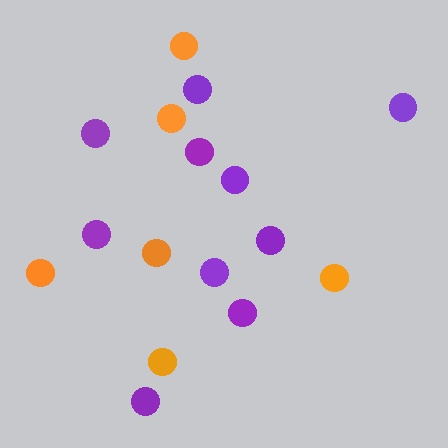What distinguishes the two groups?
There are 2 groups: one group of purple circles (10) and one group of orange circles (6).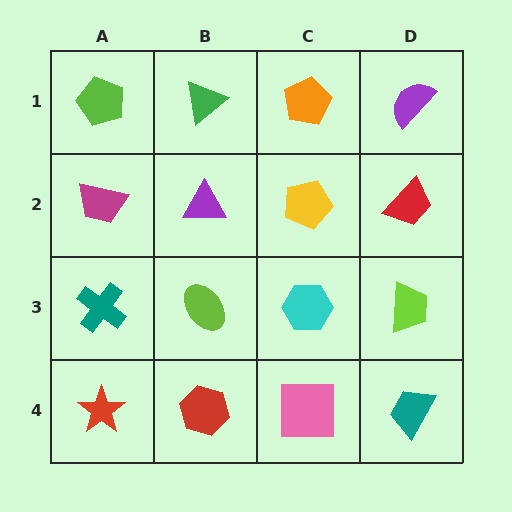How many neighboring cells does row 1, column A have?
2.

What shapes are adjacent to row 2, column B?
A green triangle (row 1, column B), a lime ellipse (row 3, column B), a magenta trapezoid (row 2, column A), a yellow pentagon (row 2, column C).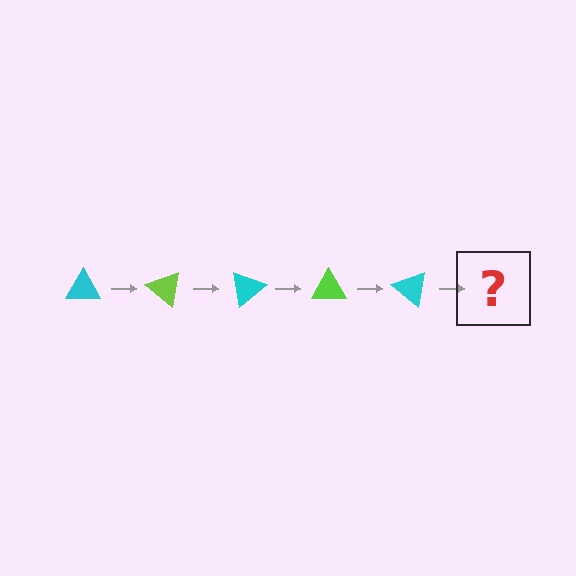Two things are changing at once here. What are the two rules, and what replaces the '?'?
The two rules are that it rotates 40 degrees each step and the color cycles through cyan and lime. The '?' should be a lime triangle, rotated 200 degrees from the start.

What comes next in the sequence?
The next element should be a lime triangle, rotated 200 degrees from the start.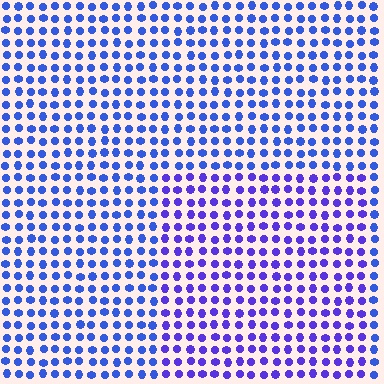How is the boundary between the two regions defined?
The boundary is defined purely by a slight shift in hue (about 26 degrees). Spacing, size, and orientation are identical on both sides.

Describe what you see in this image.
The image is filled with small blue elements in a uniform arrangement. A rectangle-shaped region is visible where the elements are tinted to a slightly different hue, forming a subtle color boundary.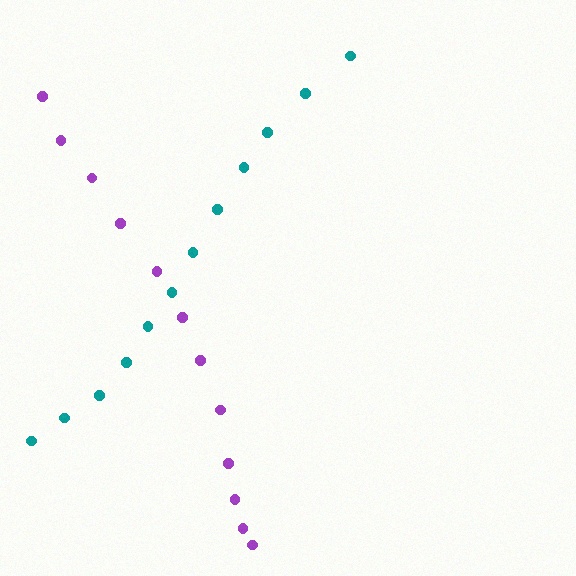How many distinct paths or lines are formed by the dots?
There are 2 distinct paths.